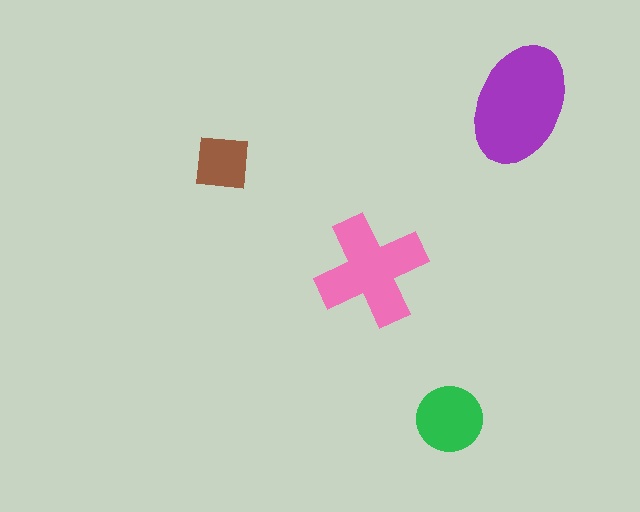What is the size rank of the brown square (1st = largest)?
4th.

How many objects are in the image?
There are 4 objects in the image.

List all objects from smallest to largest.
The brown square, the green circle, the pink cross, the purple ellipse.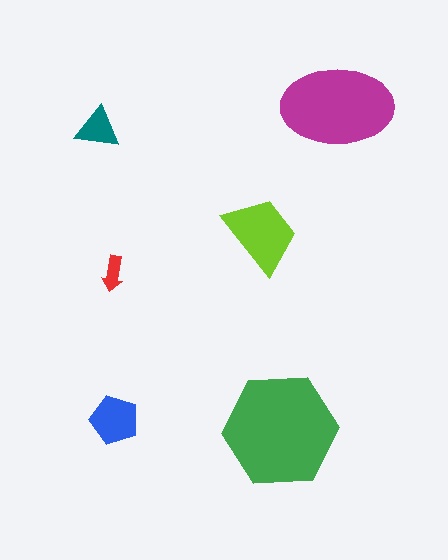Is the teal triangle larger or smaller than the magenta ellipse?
Smaller.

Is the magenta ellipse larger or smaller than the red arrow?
Larger.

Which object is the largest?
The green hexagon.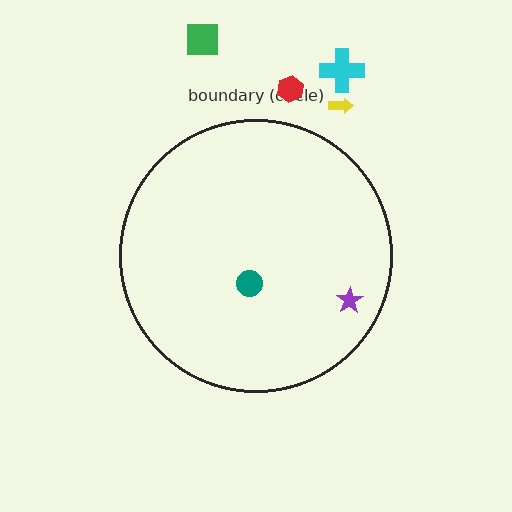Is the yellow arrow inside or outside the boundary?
Outside.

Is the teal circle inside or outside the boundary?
Inside.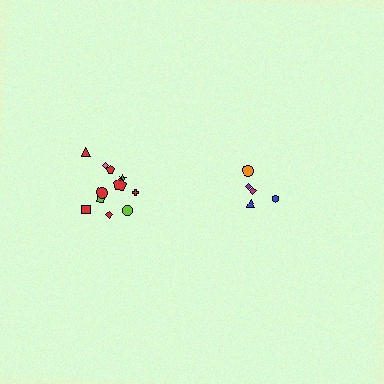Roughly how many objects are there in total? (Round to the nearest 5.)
Roughly 15 objects in total.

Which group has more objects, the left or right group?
The left group.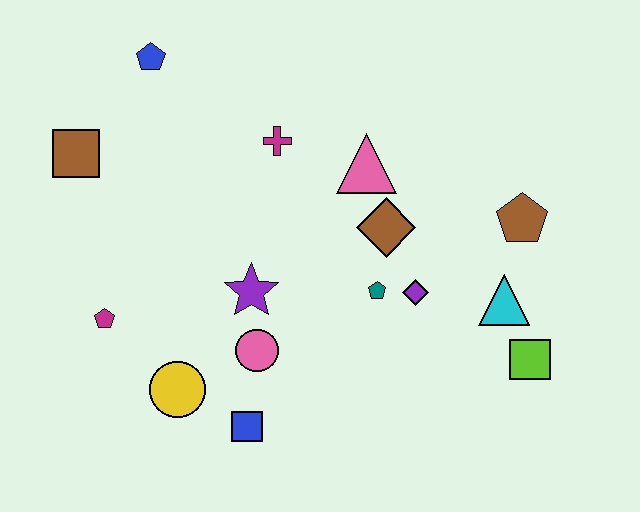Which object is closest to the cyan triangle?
The lime square is closest to the cyan triangle.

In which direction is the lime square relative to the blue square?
The lime square is to the right of the blue square.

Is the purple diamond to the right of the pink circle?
Yes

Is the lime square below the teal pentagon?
Yes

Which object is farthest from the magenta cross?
The lime square is farthest from the magenta cross.